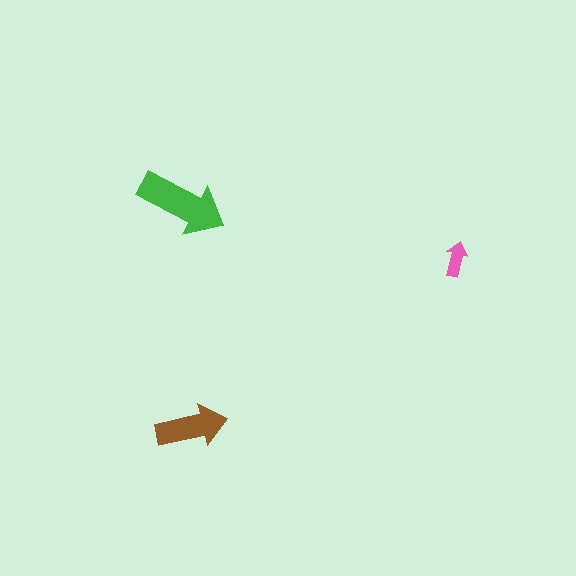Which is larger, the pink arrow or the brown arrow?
The brown one.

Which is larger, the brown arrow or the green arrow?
The green one.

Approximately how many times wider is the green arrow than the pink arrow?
About 2.5 times wider.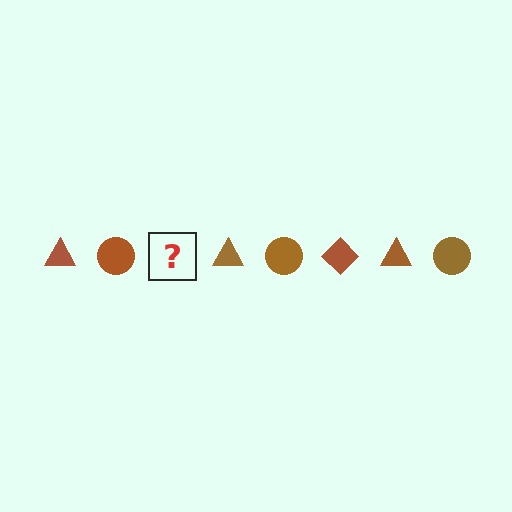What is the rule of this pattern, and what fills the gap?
The rule is that the pattern cycles through triangle, circle, diamond shapes in brown. The gap should be filled with a brown diamond.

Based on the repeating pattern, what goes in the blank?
The blank should be a brown diamond.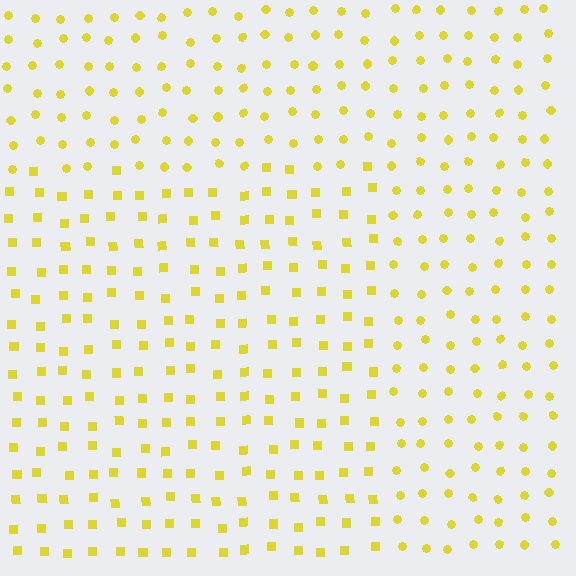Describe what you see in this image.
The image is filled with small yellow elements arranged in a uniform grid. A rectangle-shaped region contains squares, while the surrounding area contains circles. The boundary is defined purely by the change in element shape.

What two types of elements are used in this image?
The image uses squares inside the rectangle region and circles outside it.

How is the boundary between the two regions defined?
The boundary is defined by a change in element shape: squares inside vs. circles outside. All elements share the same color and spacing.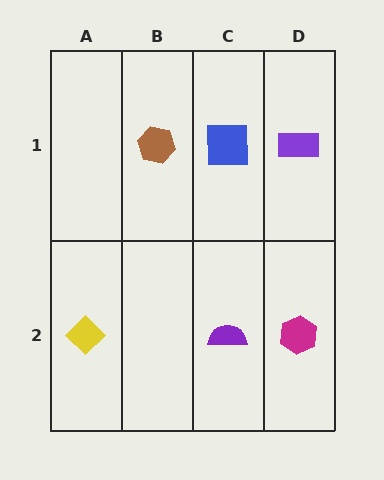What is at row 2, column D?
A magenta hexagon.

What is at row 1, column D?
A purple rectangle.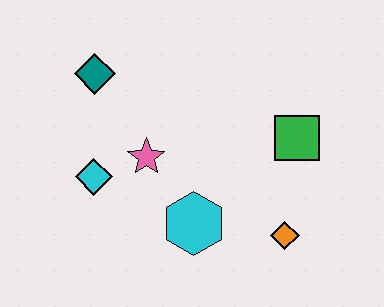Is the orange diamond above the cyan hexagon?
No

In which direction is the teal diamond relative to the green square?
The teal diamond is to the left of the green square.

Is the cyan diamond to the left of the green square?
Yes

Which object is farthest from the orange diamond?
The teal diamond is farthest from the orange diamond.